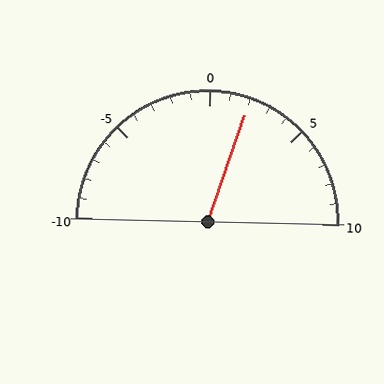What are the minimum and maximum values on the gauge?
The gauge ranges from -10 to 10.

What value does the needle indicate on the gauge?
The needle indicates approximately 2.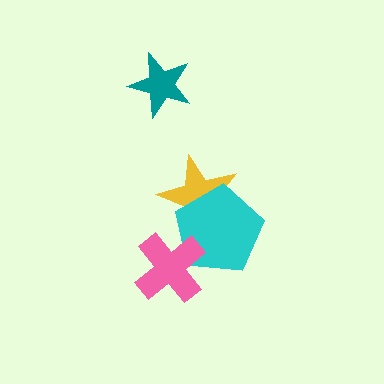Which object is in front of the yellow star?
The cyan pentagon is in front of the yellow star.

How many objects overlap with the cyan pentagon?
2 objects overlap with the cyan pentagon.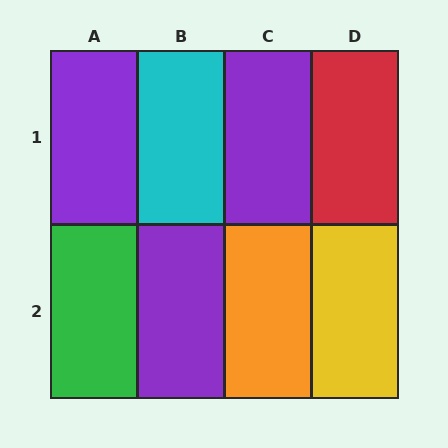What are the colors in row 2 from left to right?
Green, purple, orange, yellow.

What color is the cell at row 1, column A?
Purple.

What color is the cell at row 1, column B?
Cyan.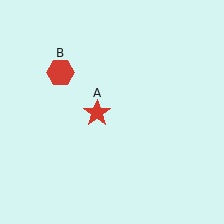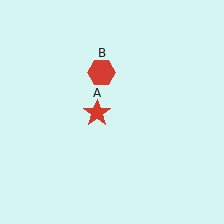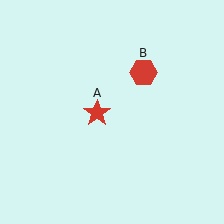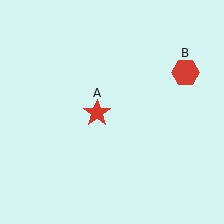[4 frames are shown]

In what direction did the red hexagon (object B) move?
The red hexagon (object B) moved right.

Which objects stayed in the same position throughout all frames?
Red star (object A) remained stationary.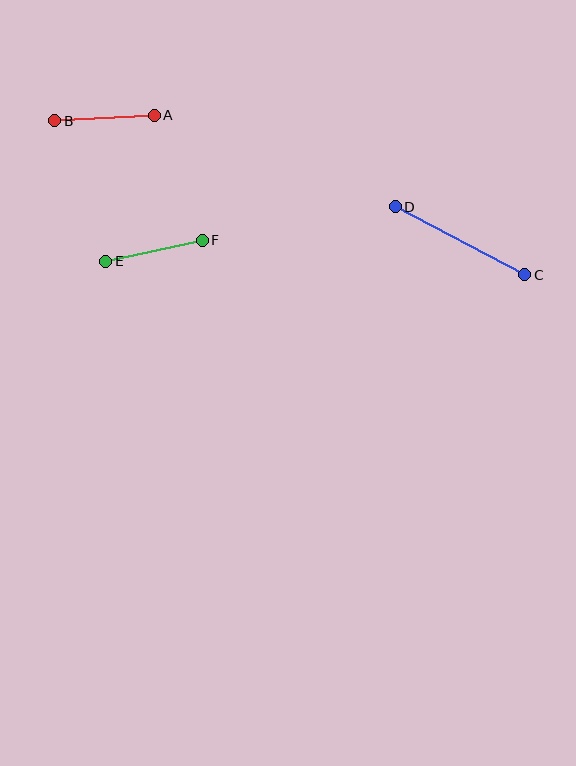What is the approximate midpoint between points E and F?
The midpoint is at approximately (154, 251) pixels.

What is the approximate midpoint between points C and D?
The midpoint is at approximately (460, 241) pixels.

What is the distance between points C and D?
The distance is approximately 146 pixels.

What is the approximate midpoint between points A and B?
The midpoint is at approximately (104, 118) pixels.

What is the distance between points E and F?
The distance is approximately 99 pixels.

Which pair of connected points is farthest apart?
Points C and D are farthest apart.